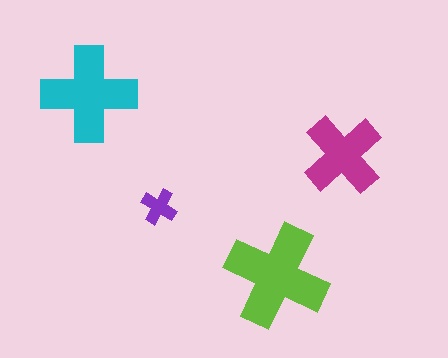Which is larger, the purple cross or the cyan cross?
The cyan one.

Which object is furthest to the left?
The cyan cross is leftmost.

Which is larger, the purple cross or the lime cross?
The lime one.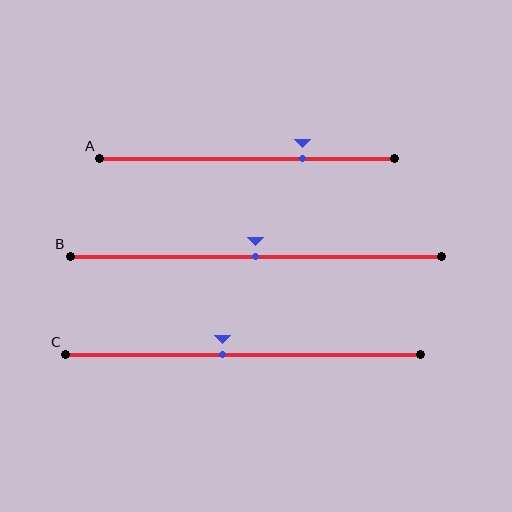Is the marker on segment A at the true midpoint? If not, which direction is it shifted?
No, the marker on segment A is shifted to the right by about 19% of the segment length.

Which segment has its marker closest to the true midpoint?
Segment B has its marker closest to the true midpoint.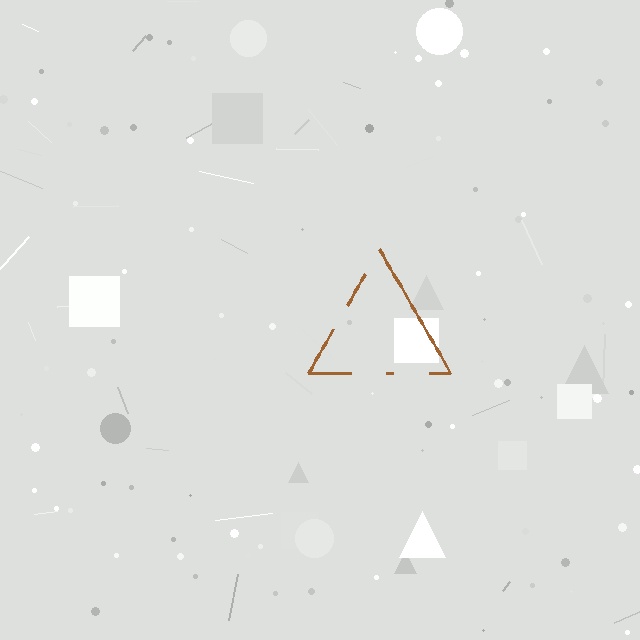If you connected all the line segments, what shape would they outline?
They would outline a triangle.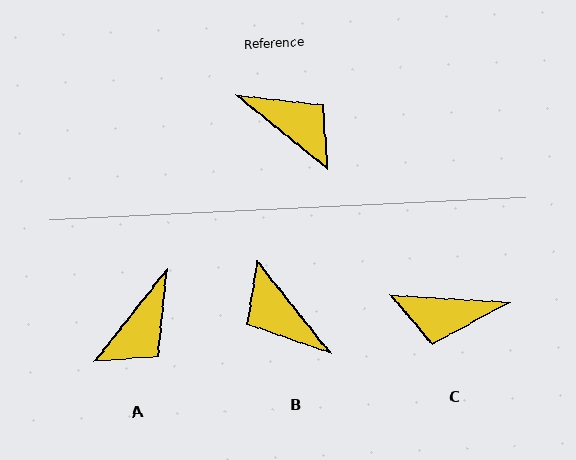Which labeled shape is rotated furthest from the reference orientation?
B, about 168 degrees away.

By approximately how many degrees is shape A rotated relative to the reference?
Approximately 89 degrees clockwise.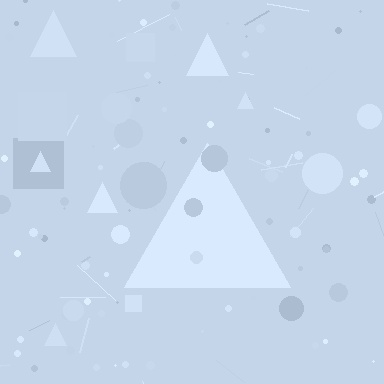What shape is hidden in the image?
A triangle is hidden in the image.